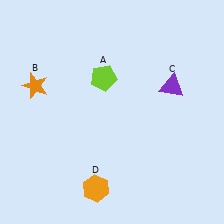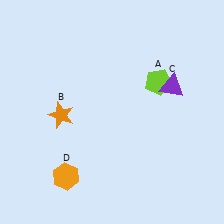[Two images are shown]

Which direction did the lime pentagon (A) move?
The lime pentagon (A) moved right.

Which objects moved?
The objects that moved are: the lime pentagon (A), the orange star (B), the orange hexagon (D).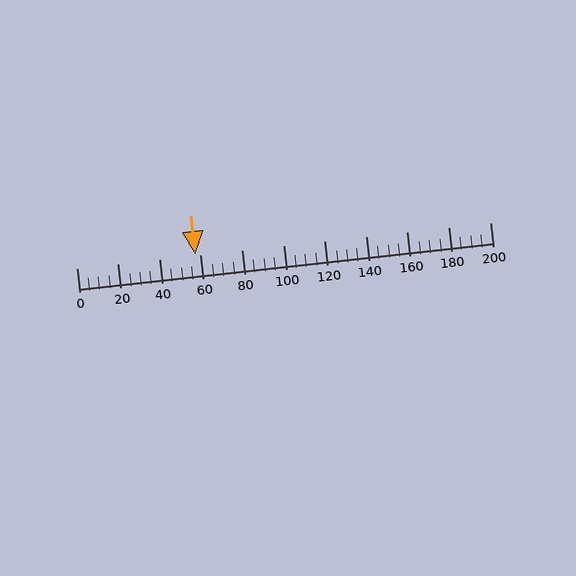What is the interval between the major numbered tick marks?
The major tick marks are spaced 20 units apart.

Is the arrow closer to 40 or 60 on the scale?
The arrow is closer to 60.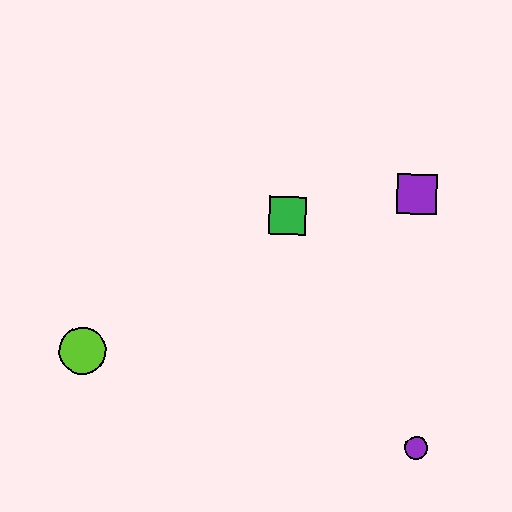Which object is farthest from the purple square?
The lime circle is farthest from the purple square.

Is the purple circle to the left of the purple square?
No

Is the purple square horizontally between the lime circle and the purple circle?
Yes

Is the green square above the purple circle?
Yes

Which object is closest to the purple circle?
The purple square is closest to the purple circle.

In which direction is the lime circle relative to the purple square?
The lime circle is to the left of the purple square.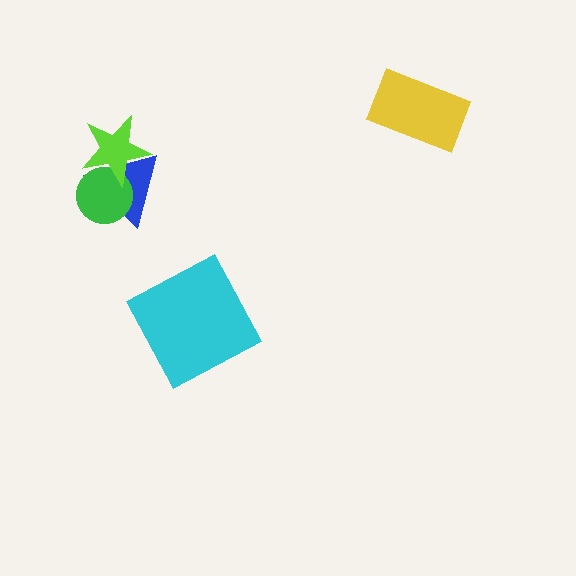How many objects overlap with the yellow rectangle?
0 objects overlap with the yellow rectangle.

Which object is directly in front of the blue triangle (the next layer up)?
The green circle is directly in front of the blue triangle.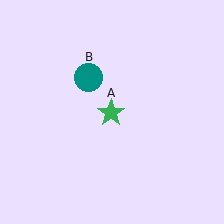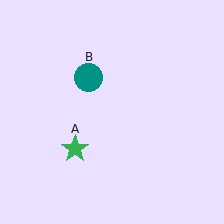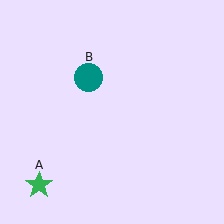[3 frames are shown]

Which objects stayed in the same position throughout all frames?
Teal circle (object B) remained stationary.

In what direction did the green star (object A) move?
The green star (object A) moved down and to the left.